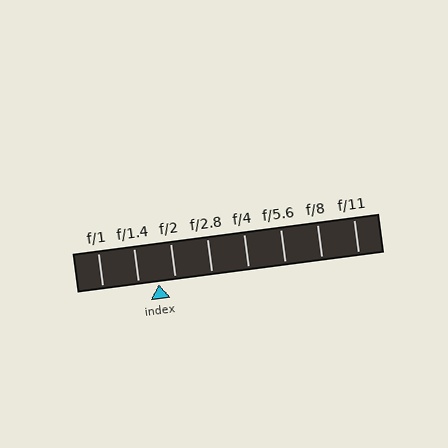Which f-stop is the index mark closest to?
The index mark is closest to f/2.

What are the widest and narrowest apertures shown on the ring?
The widest aperture shown is f/1 and the narrowest is f/11.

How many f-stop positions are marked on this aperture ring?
There are 8 f-stop positions marked.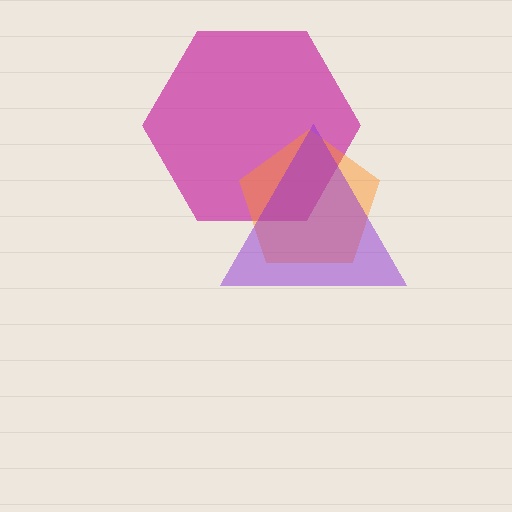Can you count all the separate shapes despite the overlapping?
Yes, there are 3 separate shapes.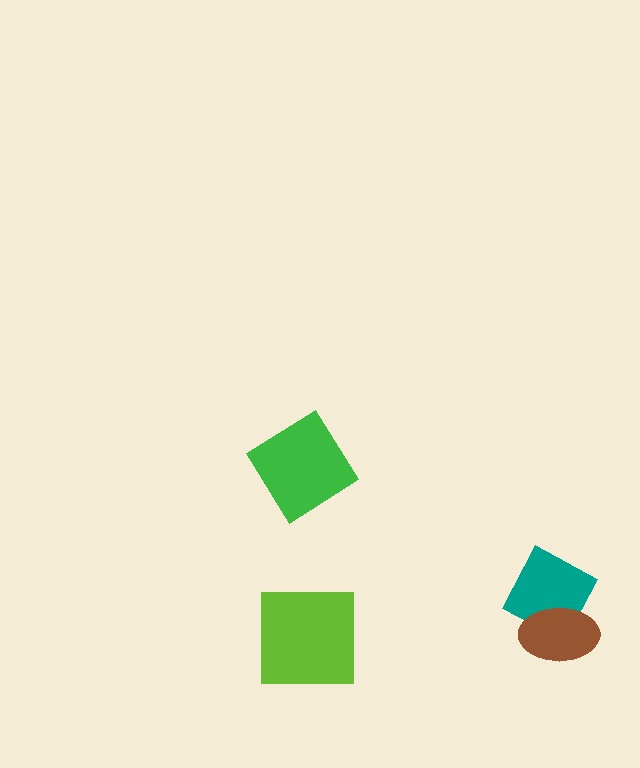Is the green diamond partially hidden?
No, no other shape covers it.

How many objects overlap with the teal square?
1 object overlaps with the teal square.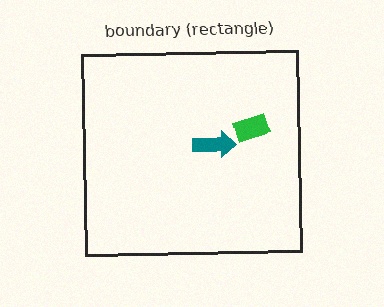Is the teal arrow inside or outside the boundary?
Inside.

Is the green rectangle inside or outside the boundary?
Inside.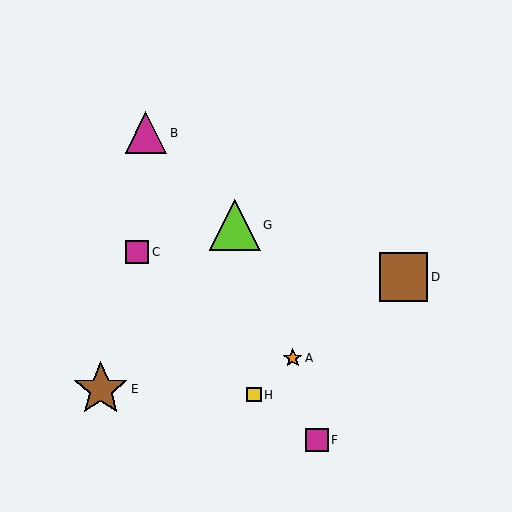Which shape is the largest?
The brown star (labeled E) is the largest.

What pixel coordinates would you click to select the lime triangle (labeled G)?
Click at (235, 225) to select the lime triangle G.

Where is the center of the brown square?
The center of the brown square is at (404, 277).